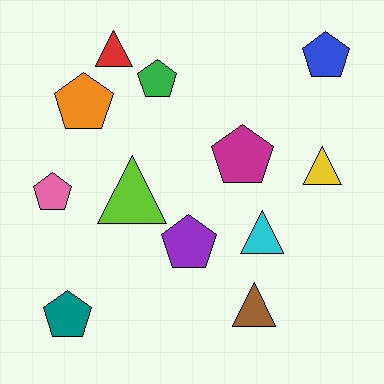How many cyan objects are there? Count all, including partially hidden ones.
There is 1 cyan object.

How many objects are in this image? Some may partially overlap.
There are 12 objects.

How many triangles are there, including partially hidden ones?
There are 5 triangles.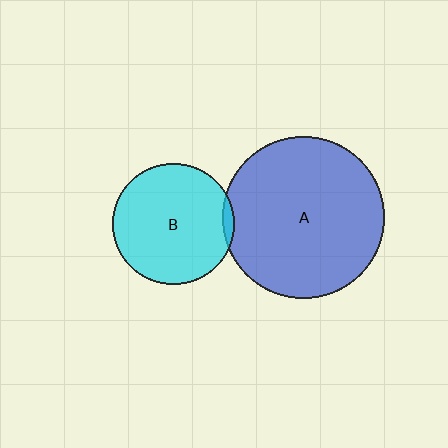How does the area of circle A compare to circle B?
Approximately 1.8 times.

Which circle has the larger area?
Circle A (blue).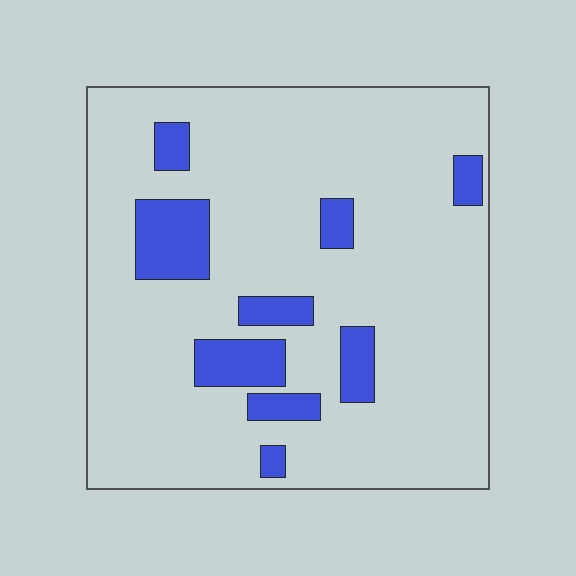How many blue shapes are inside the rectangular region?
9.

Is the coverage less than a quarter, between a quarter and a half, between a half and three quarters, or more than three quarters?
Less than a quarter.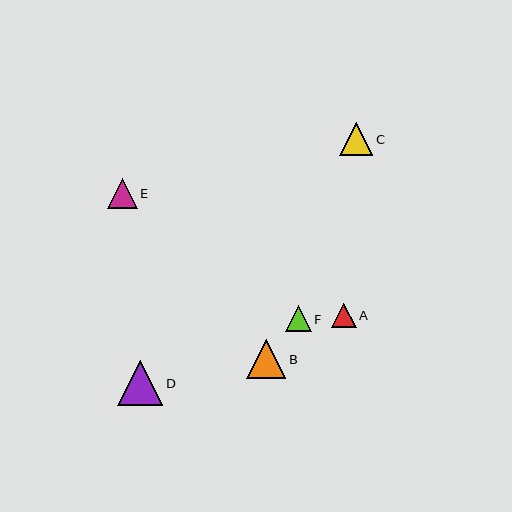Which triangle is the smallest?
Triangle A is the smallest with a size of approximately 25 pixels.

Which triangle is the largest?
Triangle D is the largest with a size of approximately 46 pixels.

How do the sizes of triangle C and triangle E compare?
Triangle C and triangle E are approximately the same size.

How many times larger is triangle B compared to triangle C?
Triangle B is approximately 1.2 times the size of triangle C.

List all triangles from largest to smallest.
From largest to smallest: D, B, C, E, F, A.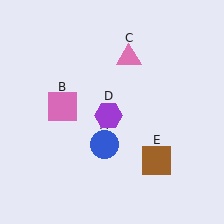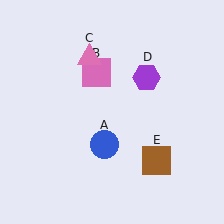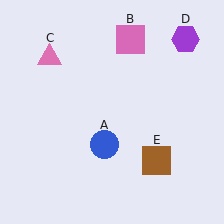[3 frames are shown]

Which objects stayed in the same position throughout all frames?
Blue circle (object A) and brown square (object E) remained stationary.